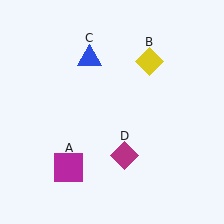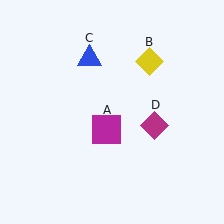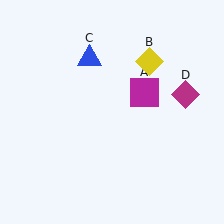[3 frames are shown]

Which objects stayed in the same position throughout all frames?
Yellow diamond (object B) and blue triangle (object C) remained stationary.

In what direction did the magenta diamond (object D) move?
The magenta diamond (object D) moved up and to the right.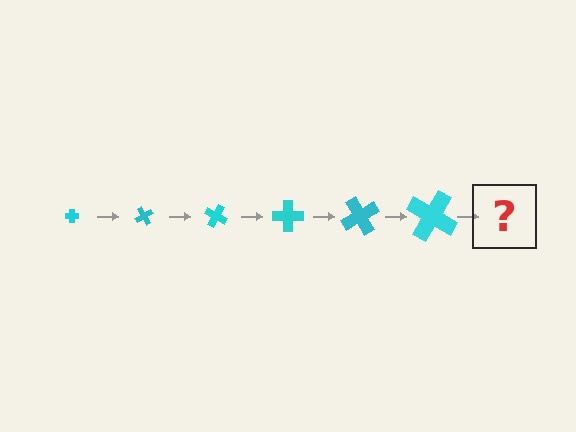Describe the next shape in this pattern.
It should be a cross, larger than the previous one and rotated 360 degrees from the start.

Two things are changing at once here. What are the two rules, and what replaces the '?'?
The two rules are that the cross grows larger each step and it rotates 60 degrees each step. The '?' should be a cross, larger than the previous one and rotated 360 degrees from the start.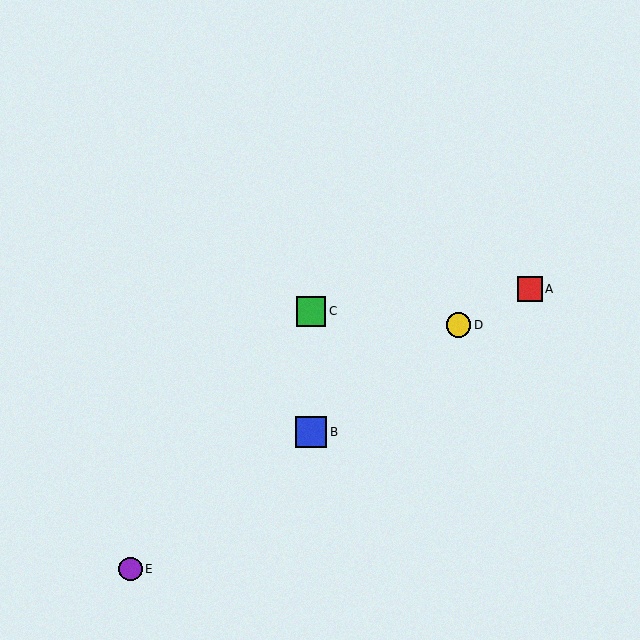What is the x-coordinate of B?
Object B is at x≈311.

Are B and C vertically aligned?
Yes, both are at x≈311.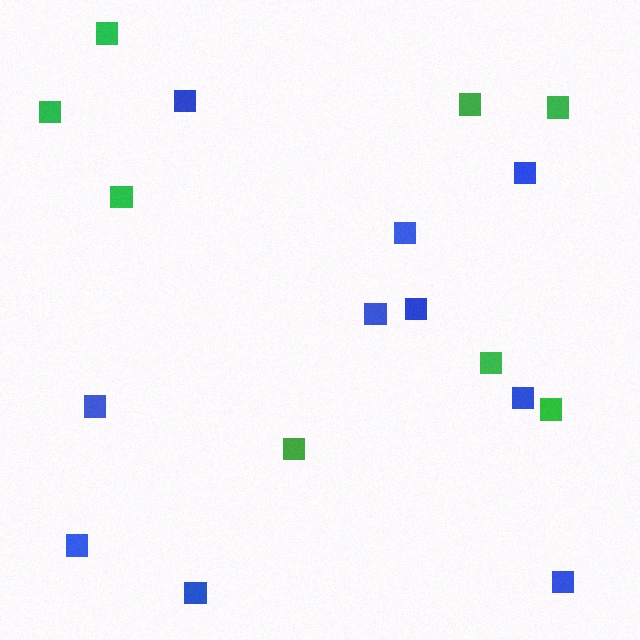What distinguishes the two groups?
There are 2 groups: one group of blue squares (10) and one group of green squares (8).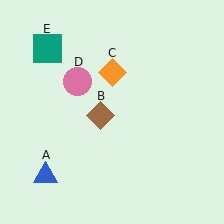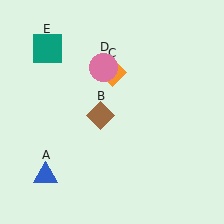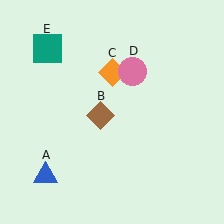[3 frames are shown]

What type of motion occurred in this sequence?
The pink circle (object D) rotated clockwise around the center of the scene.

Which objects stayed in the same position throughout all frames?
Blue triangle (object A) and brown diamond (object B) and orange diamond (object C) and teal square (object E) remained stationary.